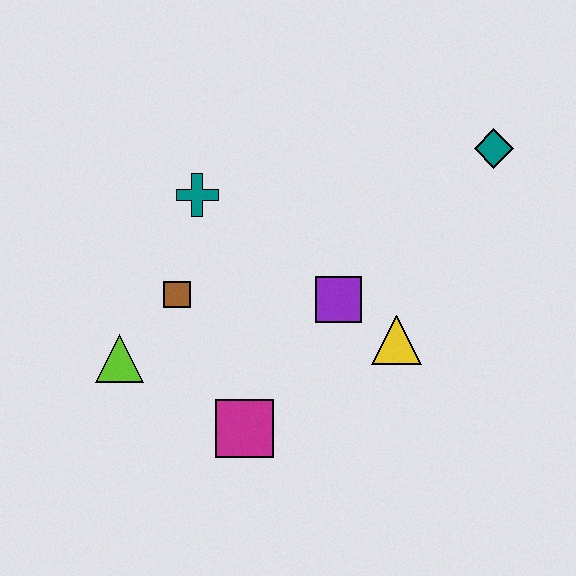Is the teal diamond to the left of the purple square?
No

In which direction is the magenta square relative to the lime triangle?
The magenta square is to the right of the lime triangle.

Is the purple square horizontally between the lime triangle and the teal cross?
No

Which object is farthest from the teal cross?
The teal diamond is farthest from the teal cross.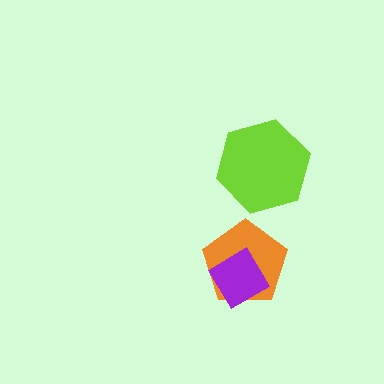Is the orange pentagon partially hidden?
Yes, it is partially covered by another shape.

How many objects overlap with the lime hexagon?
0 objects overlap with the lime hexagon.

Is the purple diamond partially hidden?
No, no other shape covers it.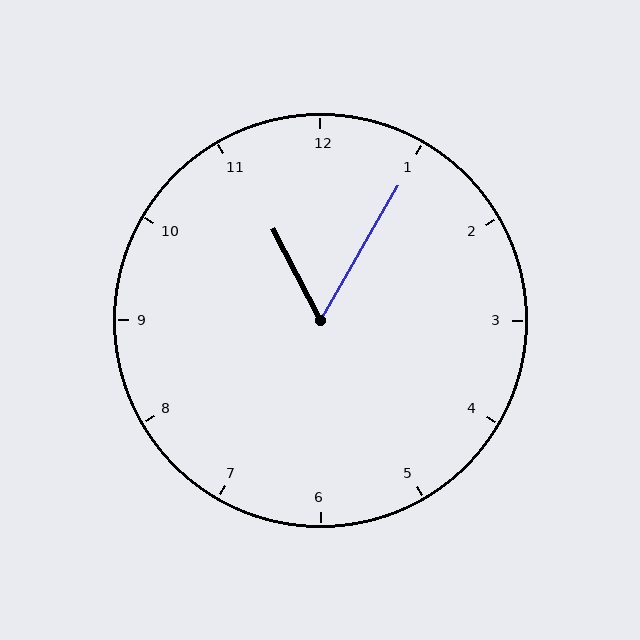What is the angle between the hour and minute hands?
Approximately 58 degrees.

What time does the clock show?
11:05.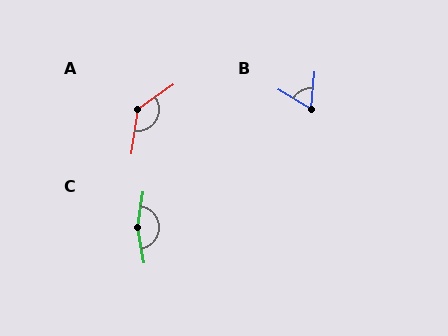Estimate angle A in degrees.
Approximately 133 degrees.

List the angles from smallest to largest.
B (64°), A (133°), C (161°).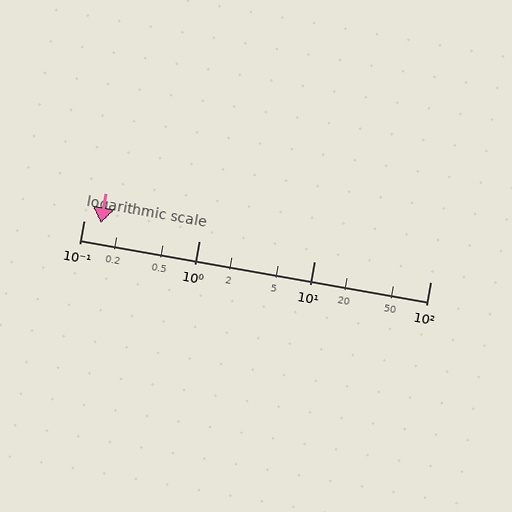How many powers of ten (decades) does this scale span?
The scale spans 3 decades, from 0.1 to 100.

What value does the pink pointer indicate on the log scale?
The pointer indicates approximately 0.14.